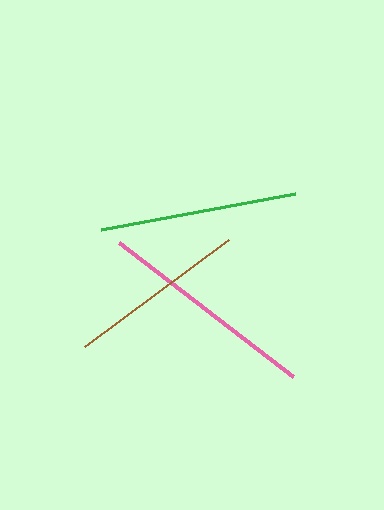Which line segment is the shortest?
The brown line is the shortest at approximately 179 pixels.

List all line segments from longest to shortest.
From longest to shortest: pink, green, brown.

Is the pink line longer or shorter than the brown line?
The pink line is longer than the brown line.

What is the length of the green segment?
The green segment is approximately 198 pixels long.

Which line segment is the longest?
The pink line is the longest at approximately 220 pixels.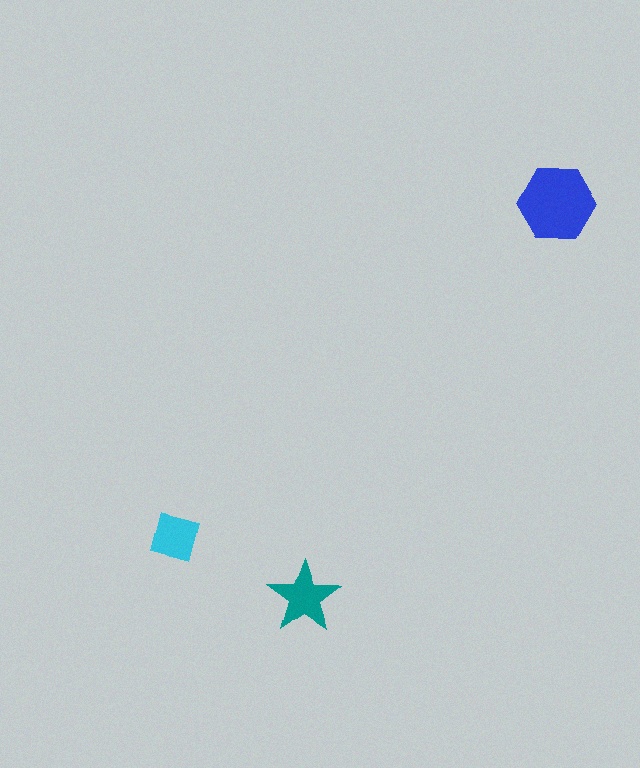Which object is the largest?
The blue hexagon.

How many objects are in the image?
There are 3 objects in the image.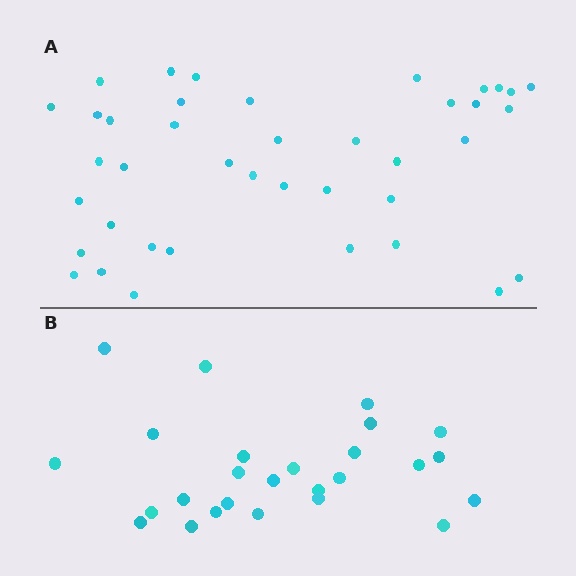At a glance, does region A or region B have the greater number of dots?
Region A (the top region) has more dots.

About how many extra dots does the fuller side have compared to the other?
Region A has approximately 15 more dots than region B.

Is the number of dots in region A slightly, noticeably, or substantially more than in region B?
Region A has substantially more. The ratio is roughly 1.5 to 1.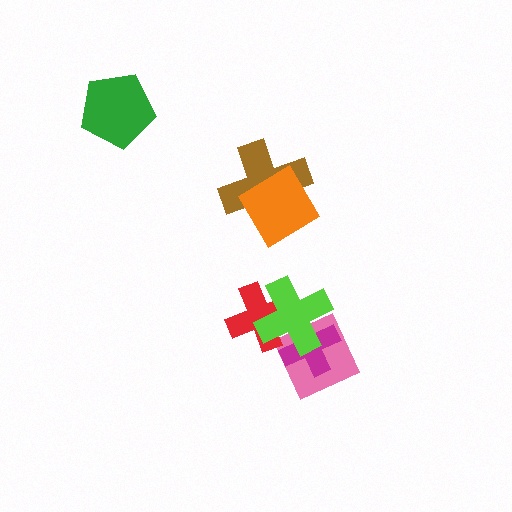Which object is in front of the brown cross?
The orange diamond is in front of the brown cross.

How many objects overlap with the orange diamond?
1 object overlaps with the orange diamond.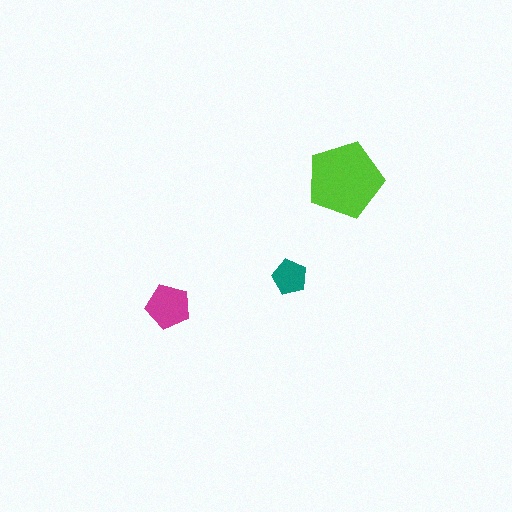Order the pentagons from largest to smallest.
the lime one, the magenta one, the teal one.